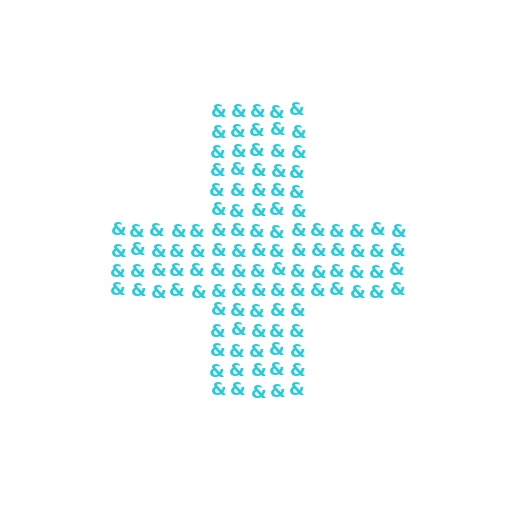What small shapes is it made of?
It is made of small ampersands.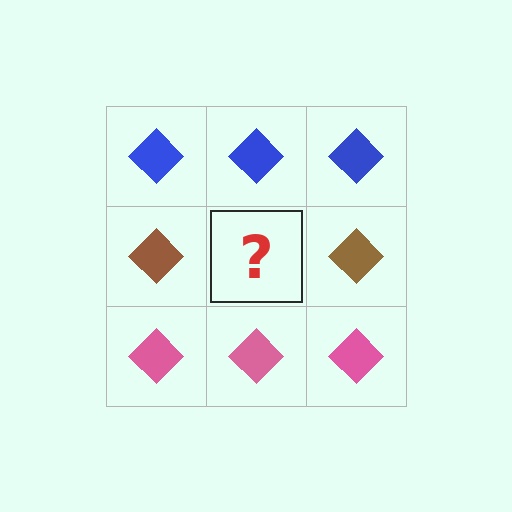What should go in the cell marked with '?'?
The missing cell should contain a brown diamond.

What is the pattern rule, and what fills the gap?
The rule is that each row has a consistent color. The gap should be filled with a brown diamond.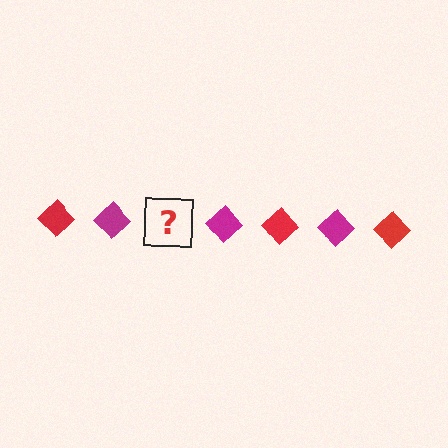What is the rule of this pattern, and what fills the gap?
The rule is that the pattern cycles through red, magenta diamonds. The gap should be filled with a red diamond.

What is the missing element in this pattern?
The missing element is a red diamond.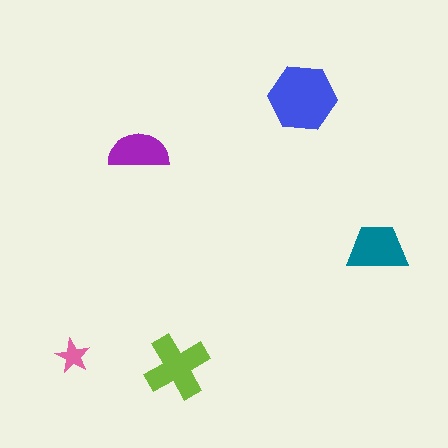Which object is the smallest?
The pink star.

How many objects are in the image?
There are 5 objects in the image.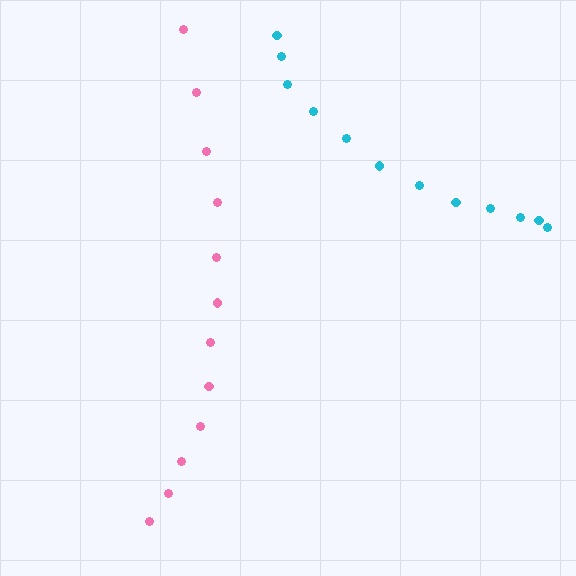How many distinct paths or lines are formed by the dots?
There are 2 distinct paths.